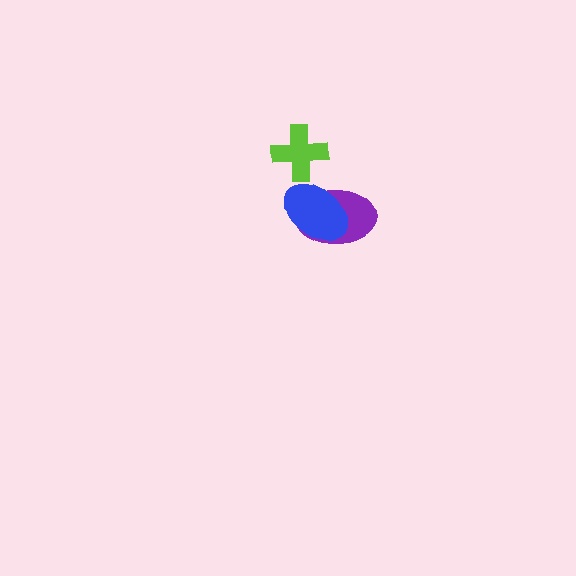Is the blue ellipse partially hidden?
No, no other shape covers it.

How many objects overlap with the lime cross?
0 objects overlap with the lime cross.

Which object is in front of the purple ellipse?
The blue ellipse is in front of the purple ellipse.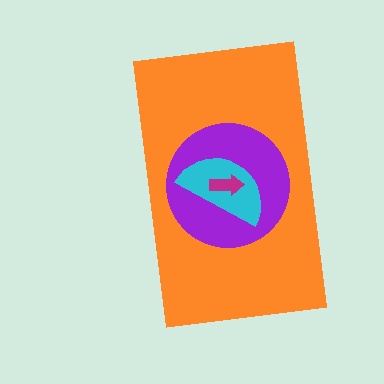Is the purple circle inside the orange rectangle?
Yes.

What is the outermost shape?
The orange rectangle.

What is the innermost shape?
The magenta arrow.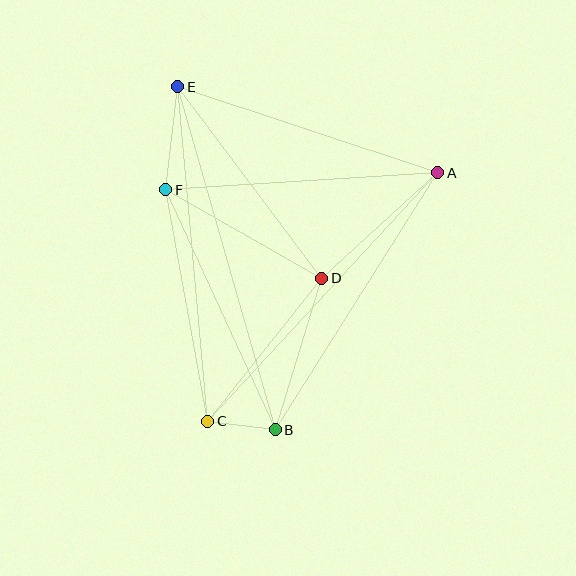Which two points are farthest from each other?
Points B and E are farthest from each other.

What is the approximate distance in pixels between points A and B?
The distance between A and B is approximately 304 pixels.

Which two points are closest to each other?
Points B and C are closest to each other.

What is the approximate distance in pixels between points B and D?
The distance between B and D is approximately 158 pixels.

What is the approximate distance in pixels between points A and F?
The distance between A and F is approximately 273 pixels.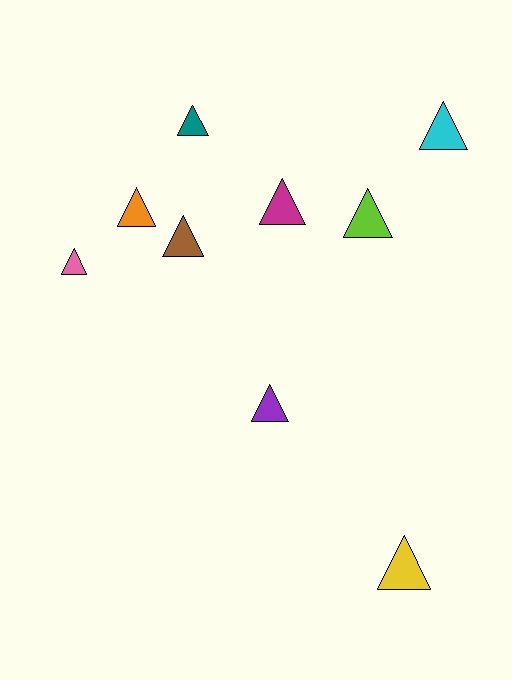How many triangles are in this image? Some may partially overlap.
There are 9 triangles.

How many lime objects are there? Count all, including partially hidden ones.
There is 1 lime object.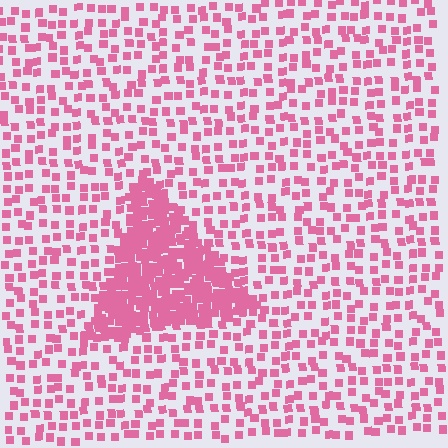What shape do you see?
I see a triangle.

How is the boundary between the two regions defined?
The boundary is defined by a change in element density (approximately 3.2x ratio). All elements are the same color, size, and shape.